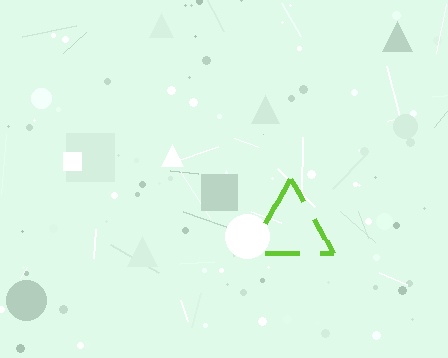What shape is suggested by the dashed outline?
The dashed outline suggests a triangle.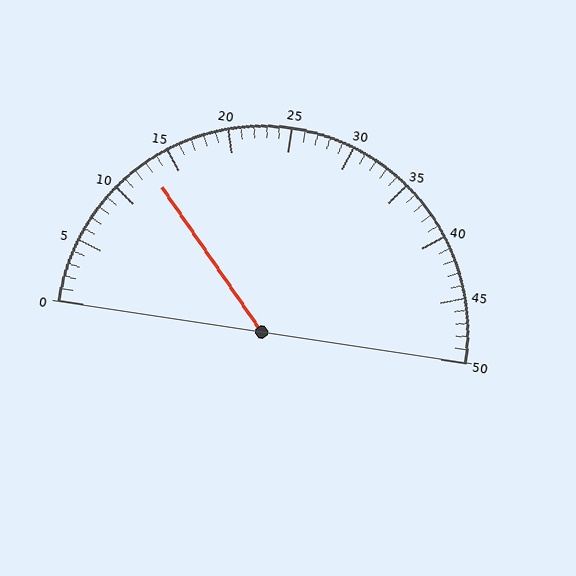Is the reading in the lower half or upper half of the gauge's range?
The reading is in the lower half of the range (0 to 50).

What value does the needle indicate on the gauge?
The needle indicates approximately 13.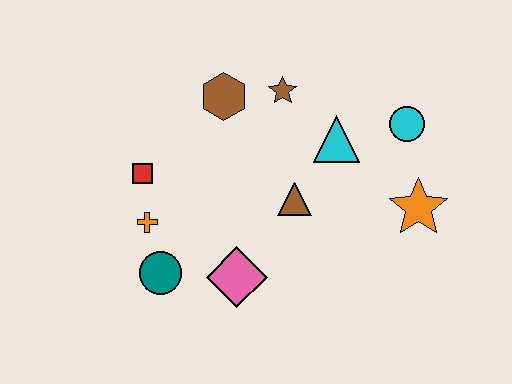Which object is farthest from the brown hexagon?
The orange star is farthest from the brown hexagon.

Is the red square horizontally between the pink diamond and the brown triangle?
No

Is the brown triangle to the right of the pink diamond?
Yes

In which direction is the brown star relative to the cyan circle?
The brown star is to the left of the cyan circle.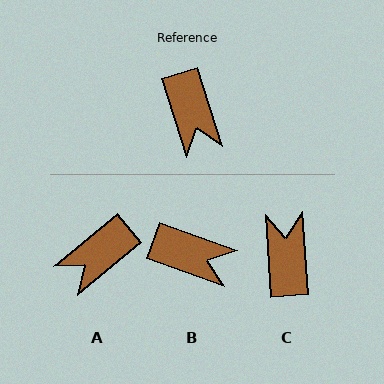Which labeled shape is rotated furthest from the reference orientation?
C, about 167 degrees away.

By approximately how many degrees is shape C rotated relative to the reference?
Approximately 167 degrees counter-clockwise.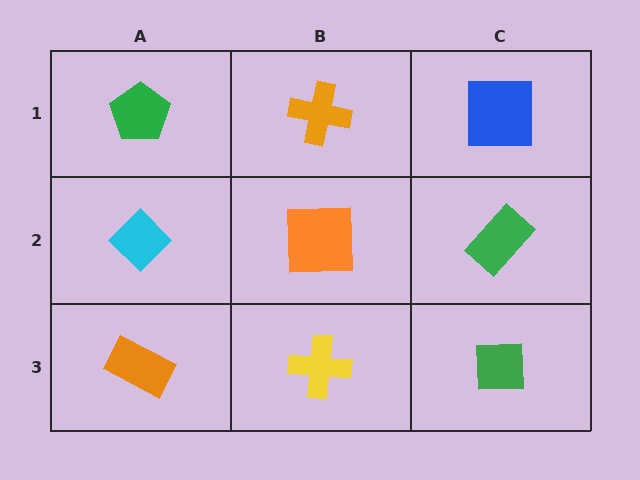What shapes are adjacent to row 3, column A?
A cyan diamond (row 2, column A), a yellow cross (row 3, column B).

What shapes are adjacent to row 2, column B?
An orange cross (row 1, column B), a yellow cross (row 3, column B), a cyan diamond (row 2, column A), a green rectangle (row 2, column C).